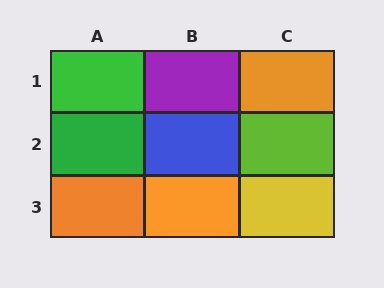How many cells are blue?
1 cell is blue.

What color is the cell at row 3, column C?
Yellow.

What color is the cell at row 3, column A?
Orange.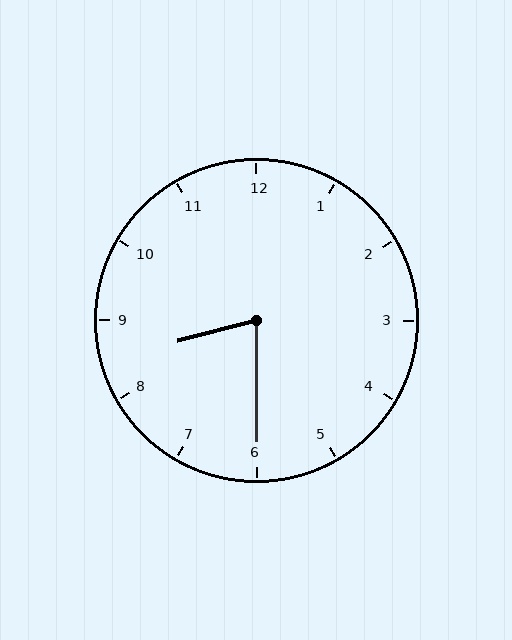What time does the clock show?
8:30.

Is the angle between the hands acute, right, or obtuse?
It is acute.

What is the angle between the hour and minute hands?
Approximately 75 degrees.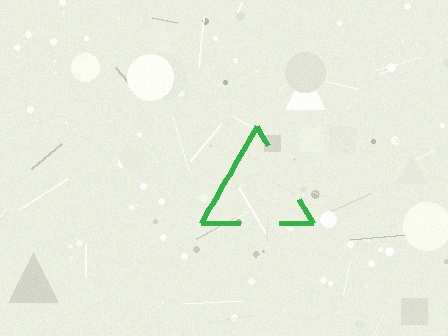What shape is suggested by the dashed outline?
The dashed outline suggests a triangle.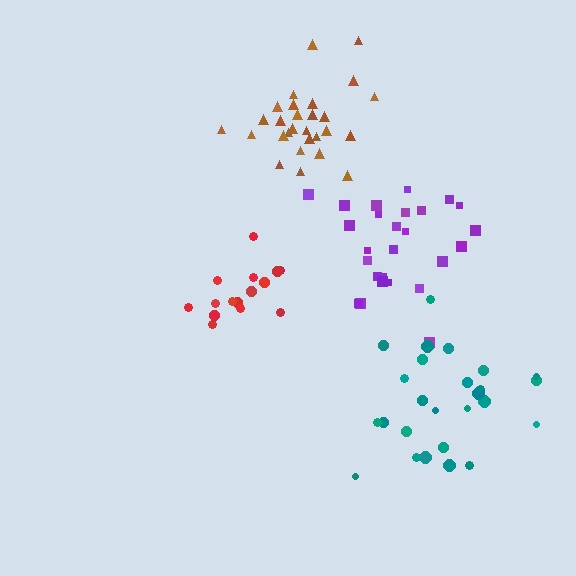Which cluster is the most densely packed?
Red.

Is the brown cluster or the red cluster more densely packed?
Red.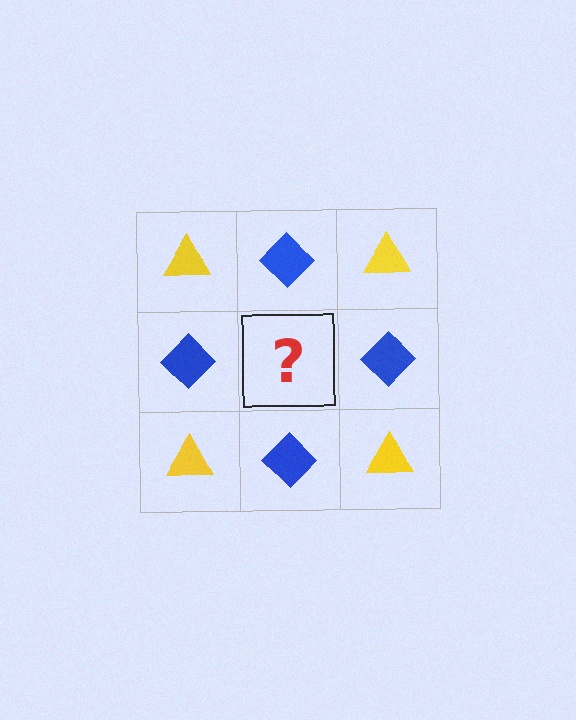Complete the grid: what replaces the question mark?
The question mark should be replaced with a yellow triangle.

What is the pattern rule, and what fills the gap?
The rule is that it alternates yellow triangle and blue diamond in a checkerboard pattern. The gap should be filled with a yellow triangle.